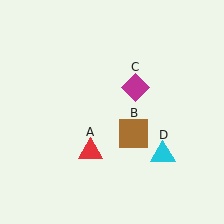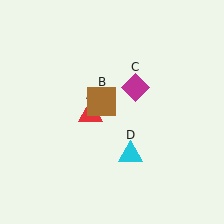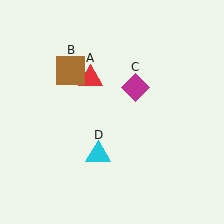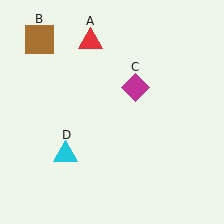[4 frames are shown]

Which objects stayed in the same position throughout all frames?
Magenta diamond (object C) remained stationary.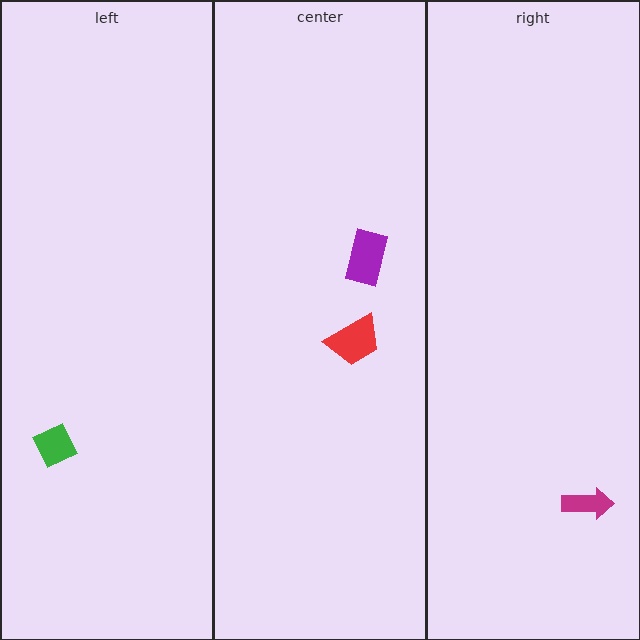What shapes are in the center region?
The purple rectangle, the red trapezoid.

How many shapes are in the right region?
1.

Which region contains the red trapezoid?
The center region.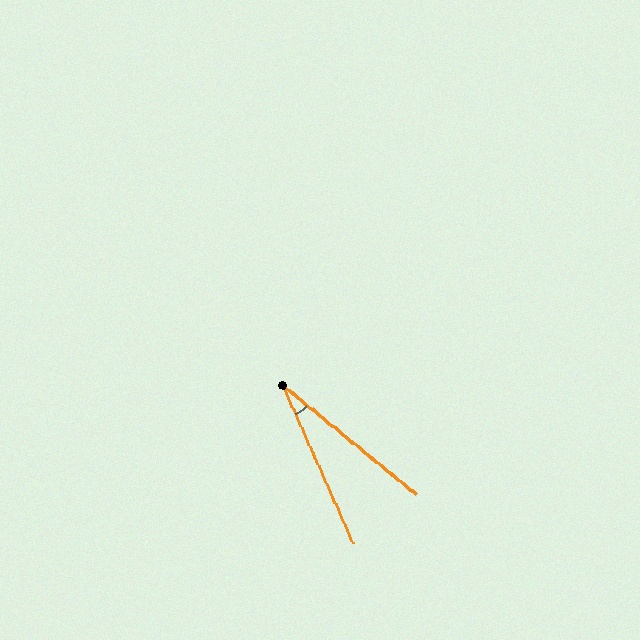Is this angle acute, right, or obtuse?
It is acute.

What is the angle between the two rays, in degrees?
Approximately 27 degrees.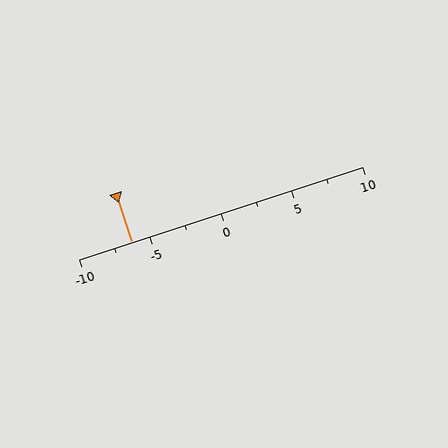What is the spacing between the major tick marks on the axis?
The major ticks are spaced 5 apart.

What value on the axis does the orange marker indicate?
The marker indicates approximately -6.2.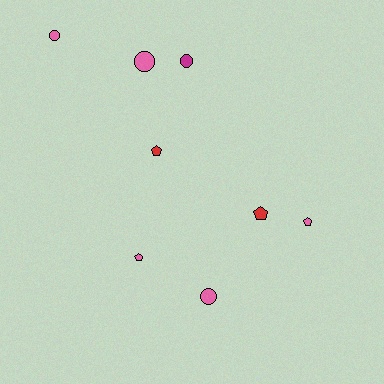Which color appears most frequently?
Pink, with 5 objects.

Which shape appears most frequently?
Pentagon, with 4 objects.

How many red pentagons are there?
There are 2 red pentagons.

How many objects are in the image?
There are 8 objects.